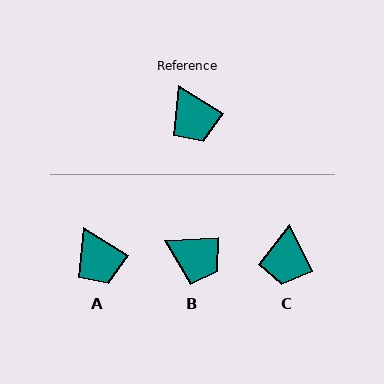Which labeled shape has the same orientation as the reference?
A.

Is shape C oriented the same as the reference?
No, it is off by about 32 degrees.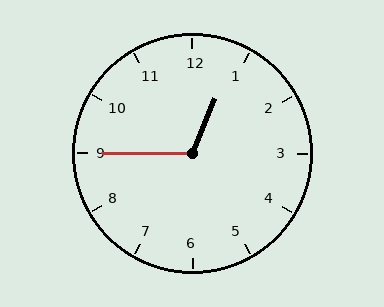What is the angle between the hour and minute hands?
Approximately 112 degrees.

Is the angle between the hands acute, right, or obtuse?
It is obtuse.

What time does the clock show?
12:45.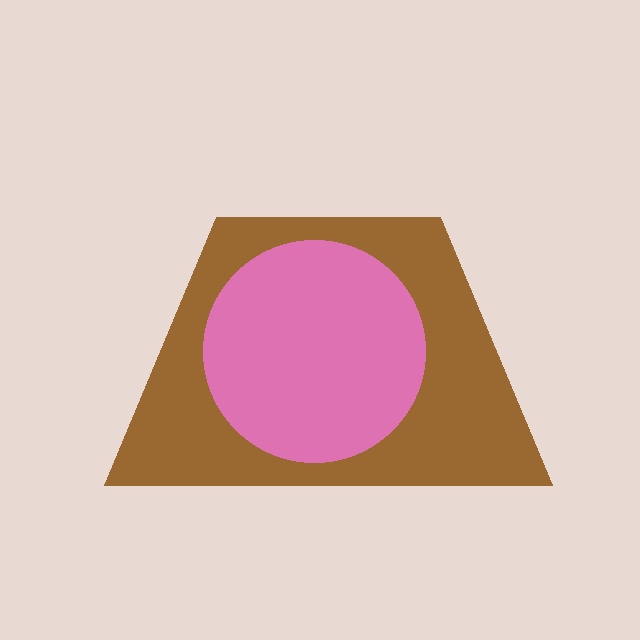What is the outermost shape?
The brown trapezoid.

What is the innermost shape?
The pink circle.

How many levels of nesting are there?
2.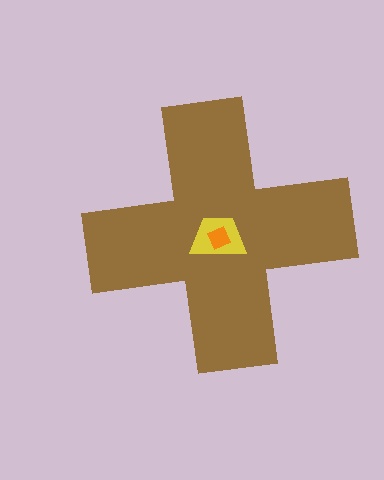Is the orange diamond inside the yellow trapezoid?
Yes.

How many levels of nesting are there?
3.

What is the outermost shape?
The brown cross.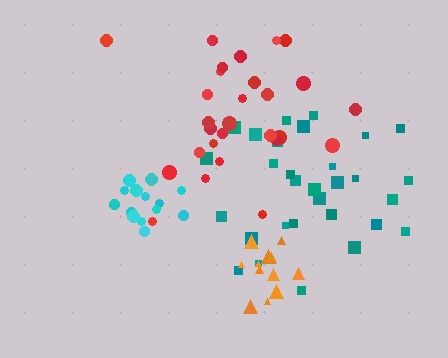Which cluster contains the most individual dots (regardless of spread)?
Teal (30).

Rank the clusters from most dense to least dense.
orange, cyan, teal, red.